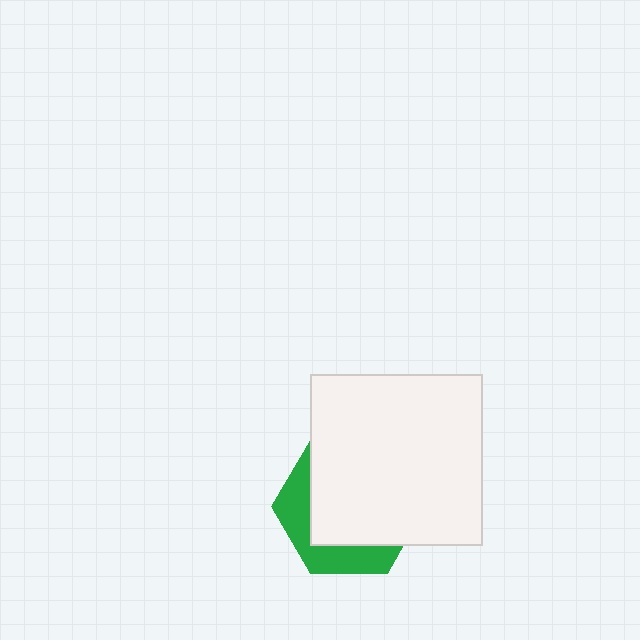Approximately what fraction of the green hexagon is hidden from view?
Roughly 68% of the green hexagon is hidden behind the white square.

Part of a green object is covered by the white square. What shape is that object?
It is a hexagon.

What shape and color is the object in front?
The object in front is a white square.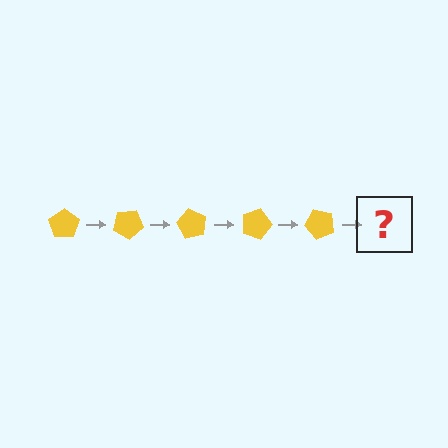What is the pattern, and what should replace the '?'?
The pattern is that the pentagon rotates 30 degrees each step. The '?' should be a yellow pentagon rotated 150 degrees.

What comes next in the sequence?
The next element should be a yellow pentagon rotated 150 degrees.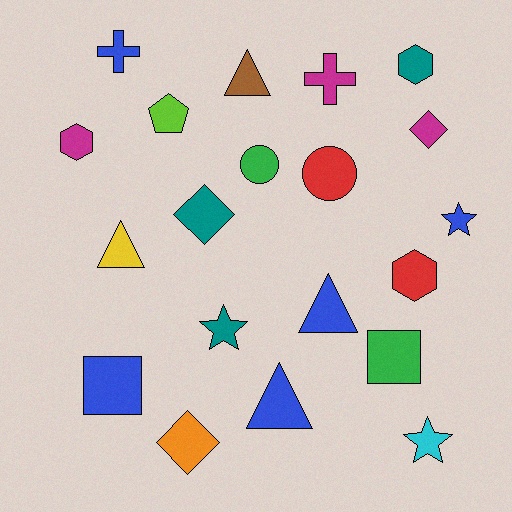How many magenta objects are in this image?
There are 3 magenta objects.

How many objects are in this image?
There are 20 objects.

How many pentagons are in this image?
There is 1 pentagon.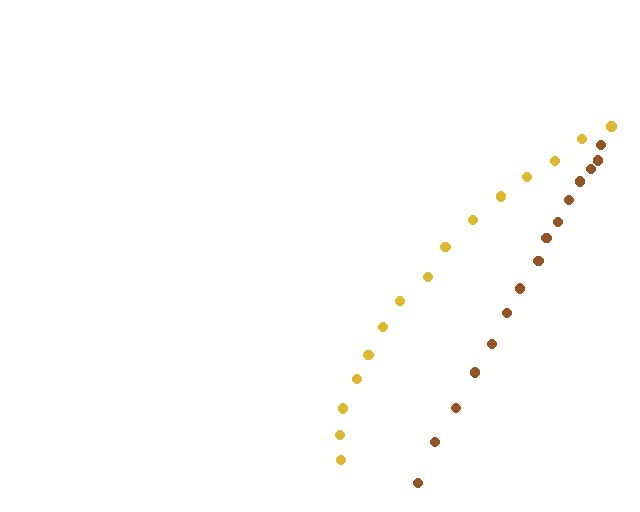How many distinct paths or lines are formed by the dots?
There are 2 distinct paths.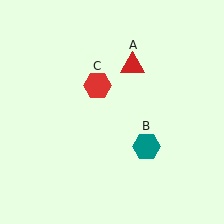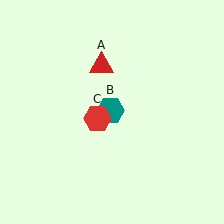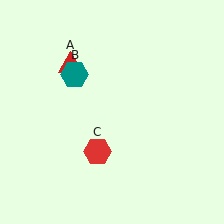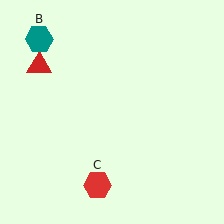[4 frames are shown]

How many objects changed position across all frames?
3 objects changed position: red triangle (object A), teal hexagon (object B), red hexagon (object C).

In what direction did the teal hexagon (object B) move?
The teal hexagon (object B) moved up and to the left.